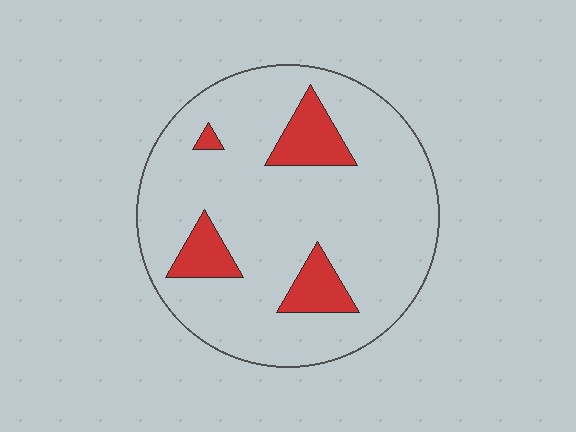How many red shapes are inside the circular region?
4.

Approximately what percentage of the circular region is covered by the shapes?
Approximately 15%.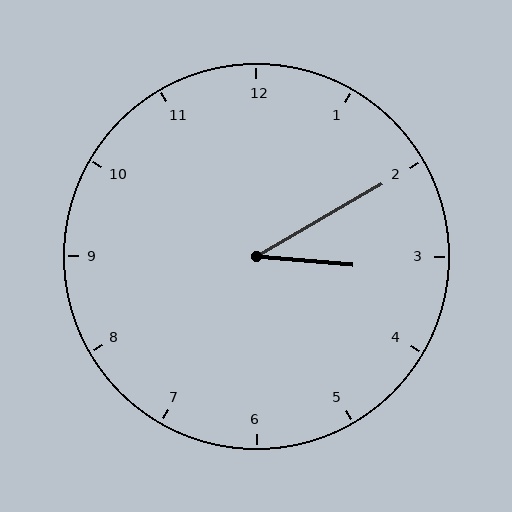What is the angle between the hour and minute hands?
Approximately 35 degrees.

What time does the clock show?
3:10.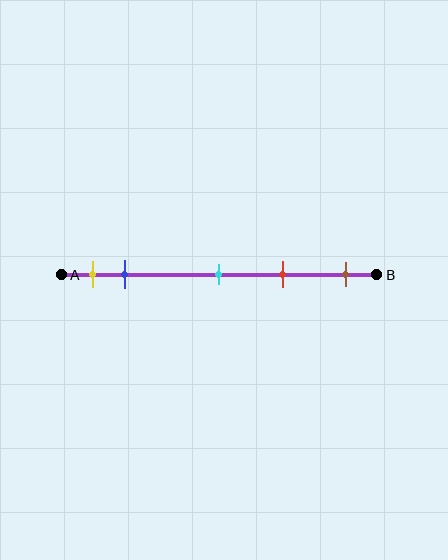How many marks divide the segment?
There are 5 marks dividing the segment.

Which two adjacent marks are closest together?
The yellow and blue marks are the closest adjacent pair.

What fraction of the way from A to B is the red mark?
The red mark is approximately 70% (0.7) of the way from A to B.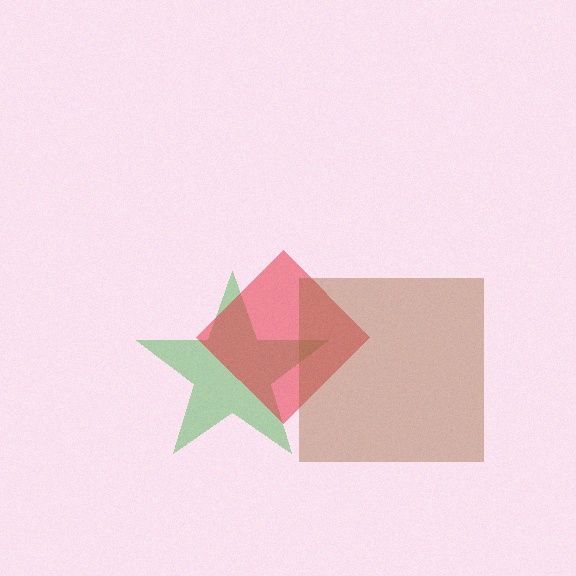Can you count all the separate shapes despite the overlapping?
Yes, there are 3 separate shapes.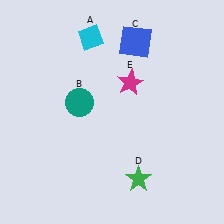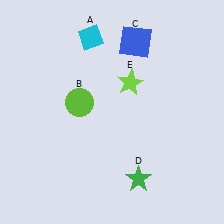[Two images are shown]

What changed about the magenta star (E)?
In Image 1, E is magenta. In Image 2, it changed to lime.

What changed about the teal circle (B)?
In Image 1, B is teal. In Image 2, it changed to lime.